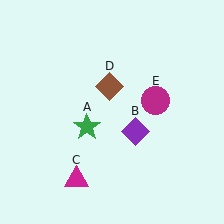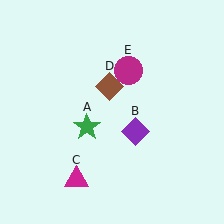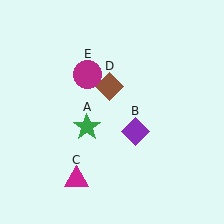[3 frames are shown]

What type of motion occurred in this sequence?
The magenta circle (object E) rotated counterclockwise around the center of the scene.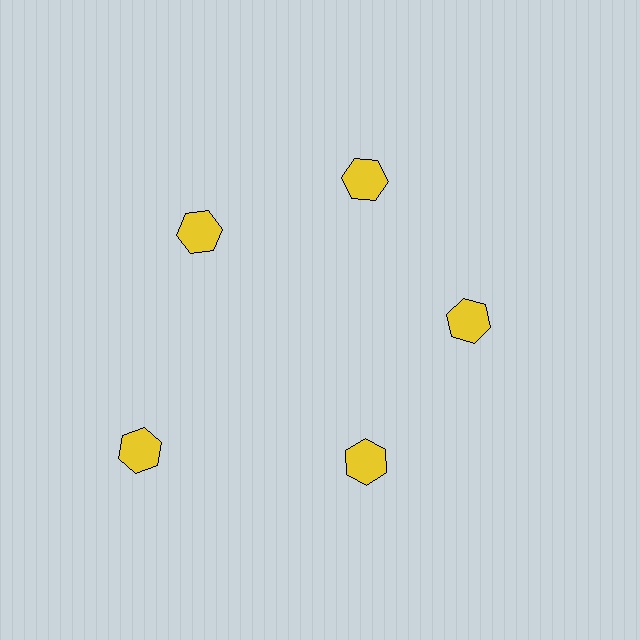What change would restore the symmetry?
The symmetry would be restored by moving it inward, back onto the ring so that all 5 hexagons sit at equal angles and equal distance from the center.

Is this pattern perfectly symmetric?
No. The 5 yellow hexagons are arranged in a ring, but one element near the 8 o'clock position is pushed outward from the center, breaking the 5-fold rotational symmetry.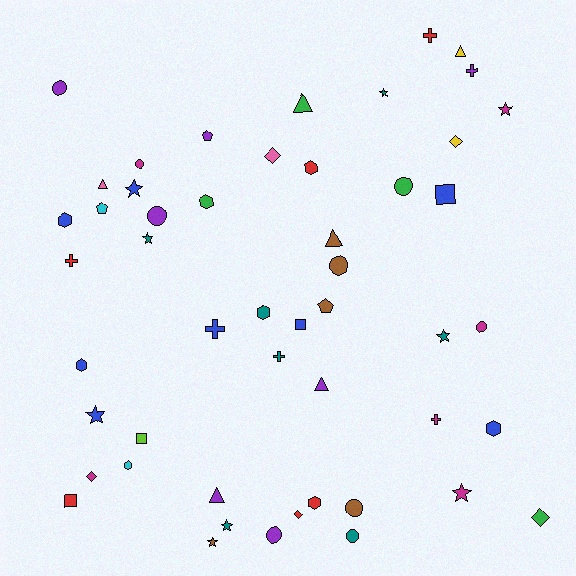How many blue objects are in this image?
There are 8 blue objects.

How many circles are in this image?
There are 9 circles.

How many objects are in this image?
There are 50 objects.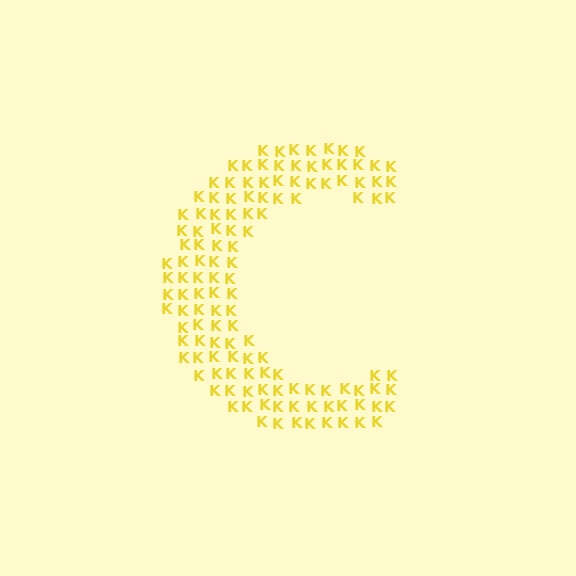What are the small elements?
The small elements are letter K's.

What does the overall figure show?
The overall figure shows the letter C.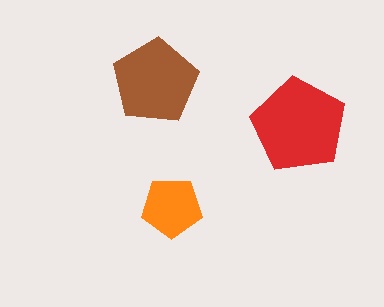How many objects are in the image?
There are 3 objects in the image.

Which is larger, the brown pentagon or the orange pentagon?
The brown one.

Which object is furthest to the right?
The red pentagon is rightmost.